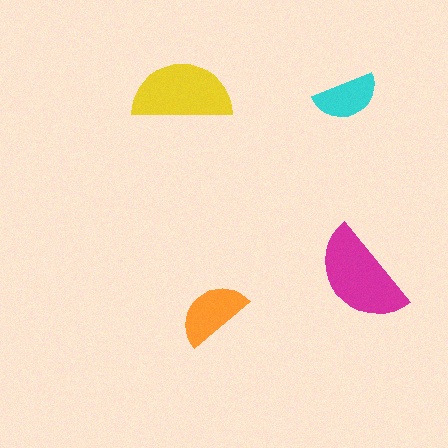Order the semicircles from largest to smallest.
the magenta one, the yellow one, the orange one, the cyan one.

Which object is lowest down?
The orange semicircle is bottommost.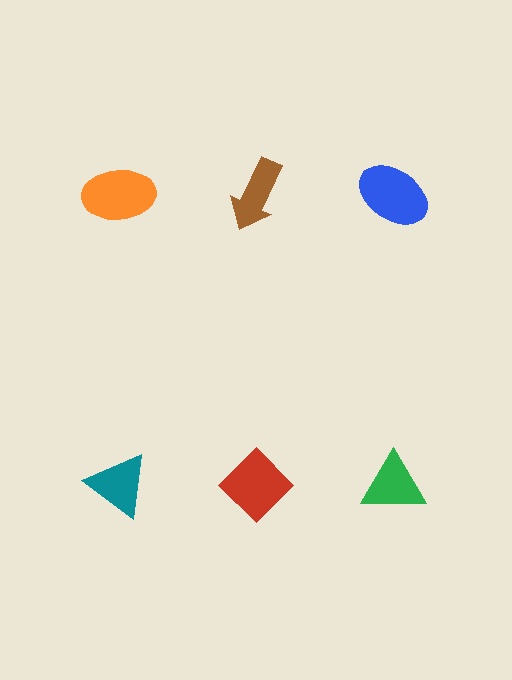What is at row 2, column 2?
A red diamond.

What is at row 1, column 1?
An orange ellipse.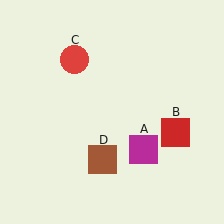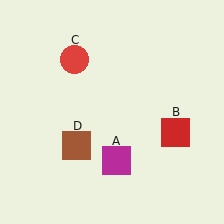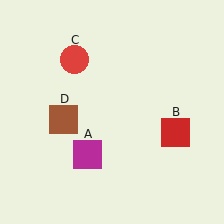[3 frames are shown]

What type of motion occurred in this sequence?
The magenta square (object A), brown square (object D) rotated clockwise around the center of the scene.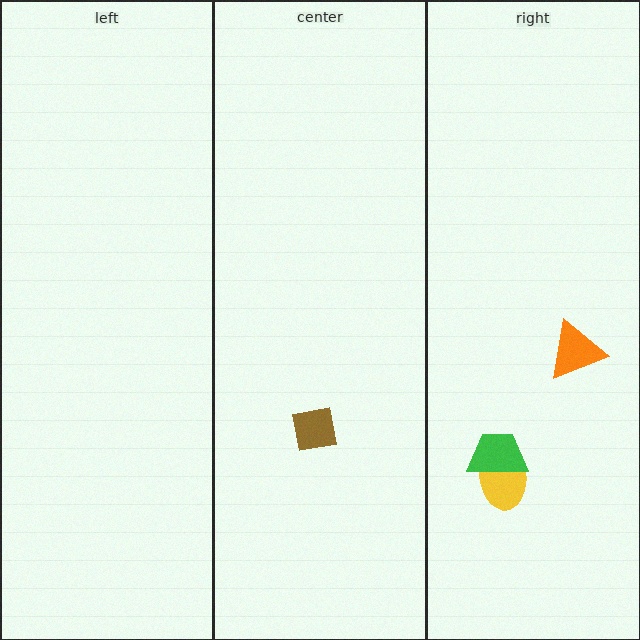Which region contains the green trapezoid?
The right region.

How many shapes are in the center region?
1.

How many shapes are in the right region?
3.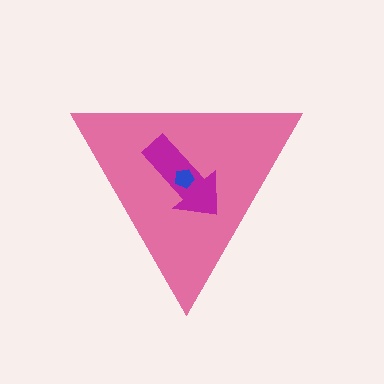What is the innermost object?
The blue pentagon.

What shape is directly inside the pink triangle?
The magenta arrow.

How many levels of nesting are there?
3.